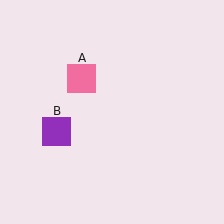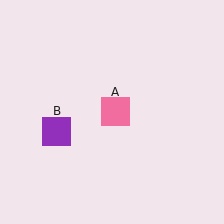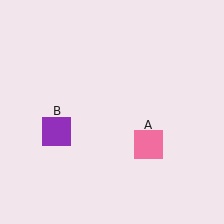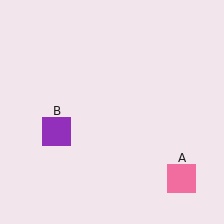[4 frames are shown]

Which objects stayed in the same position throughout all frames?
Purple square (object B) remained stationary.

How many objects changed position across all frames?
1 object changed position: pink square (object A).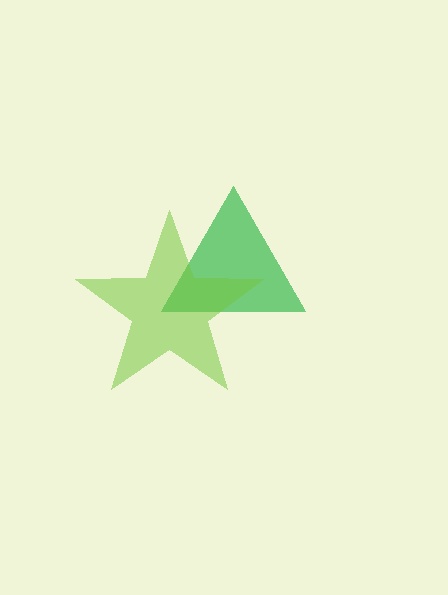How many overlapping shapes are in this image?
There are 2 overlapping shapes in the image.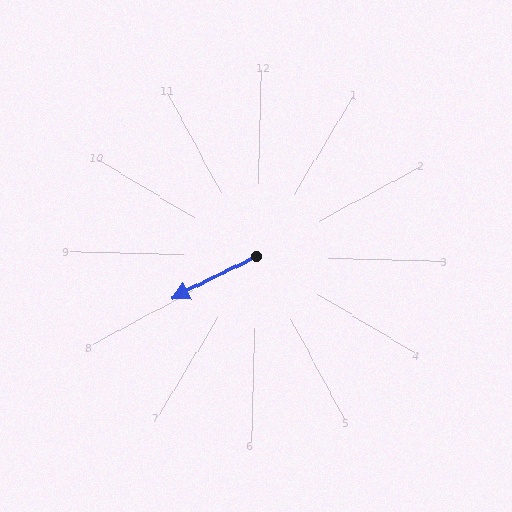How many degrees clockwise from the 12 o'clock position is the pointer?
Approximately 242 degrees.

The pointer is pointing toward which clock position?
Roughly 8 o'clock.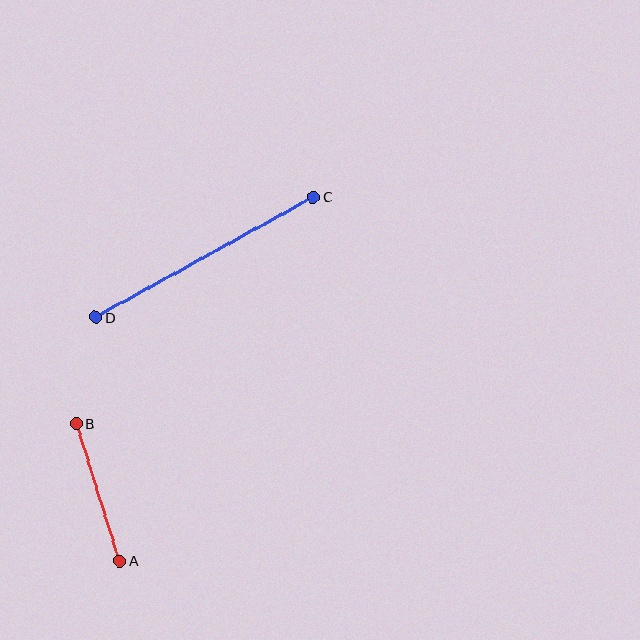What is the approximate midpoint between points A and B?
The midpoint is at approximately (98, 492) pixels.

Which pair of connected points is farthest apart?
Points C and D are farthest apart.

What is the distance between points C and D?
The distance is approximately 249 pixels.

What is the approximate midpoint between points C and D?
The midpoint is at approximately (205, 257) pixels.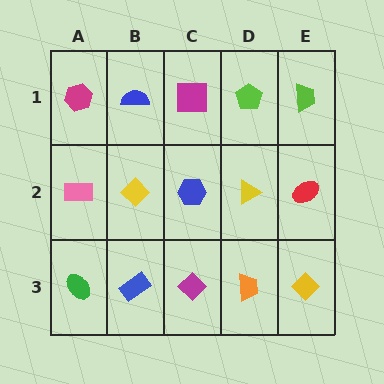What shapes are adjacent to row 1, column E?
A red ellipse (row 2, column E), a lime pentagon (row 1, column D).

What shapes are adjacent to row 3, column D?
A yellow triangle (row 2, column D), a magenta diamond (row 3, column C), a yellow diamond (row 3, column E).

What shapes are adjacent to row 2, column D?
A lime pentagon (row 1, column D), an orange trapezoid (row 3, column D), a blue hexagon (row 2, column C), a red ellipse (row 2, column E).